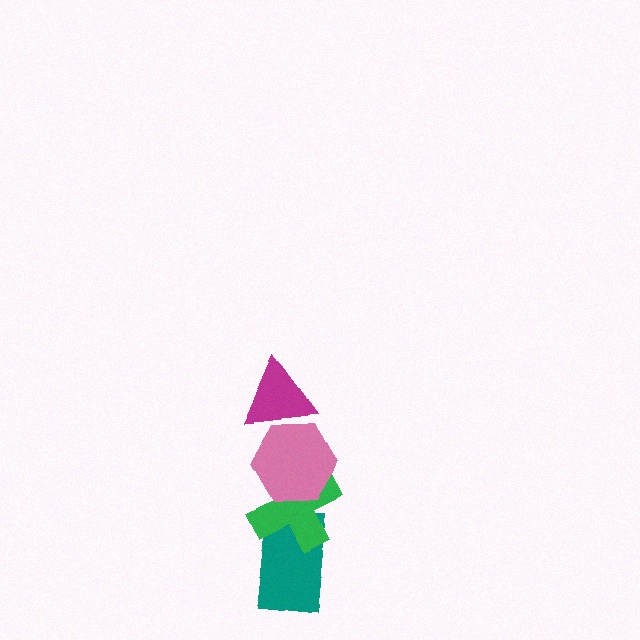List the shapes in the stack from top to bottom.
From top to bottom: the magenta triangle, the pink hexagon, the green cross, the teal rectangle.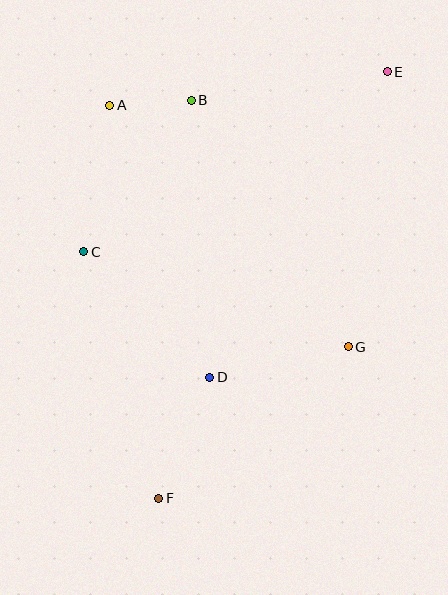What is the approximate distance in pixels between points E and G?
The distance between E and G is approximately 278 pixels.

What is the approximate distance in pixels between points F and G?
The distance between F and G is approximately 243 pixels.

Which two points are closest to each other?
Points A and B are closest to each other.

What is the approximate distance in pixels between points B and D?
The distance between B and D is approximately 278 pixels.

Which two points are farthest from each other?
Points E and F are farthest from each other.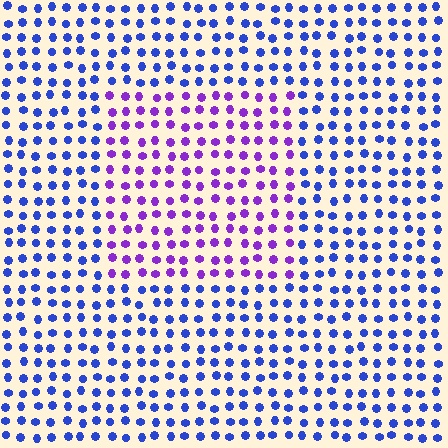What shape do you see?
I see a rectangle.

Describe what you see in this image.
The image is filled with small blue elements in a uniform arrangement. A rectangle-shaped region is visible where the elements are tinted to a slightly different hue, forming a subtle color boundary.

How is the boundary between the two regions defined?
The boundary is defined purely by a slight shift in hue (about 46 degrees). Spacing, size, and orientation are identical on both sides.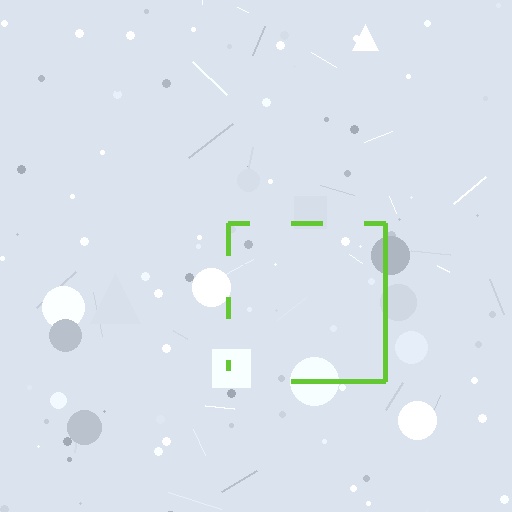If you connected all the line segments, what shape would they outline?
They would outline a square.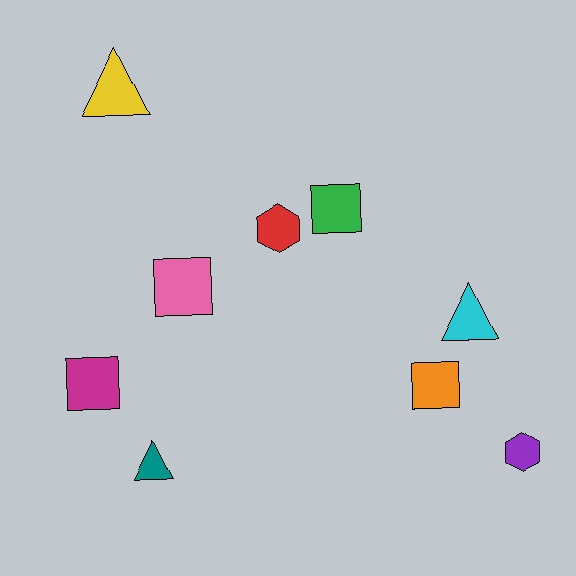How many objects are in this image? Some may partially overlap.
There are 9 objects.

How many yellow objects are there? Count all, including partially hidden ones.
There is 1 yellow object.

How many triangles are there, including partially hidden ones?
There are 3 triangles.